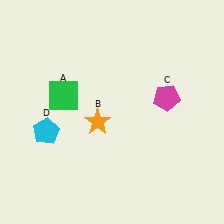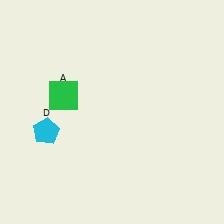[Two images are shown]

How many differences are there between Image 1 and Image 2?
There are 2 differences between the two images.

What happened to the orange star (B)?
The orange star (B) was removed in Image 2. It was in the bottom-left area of Image 1.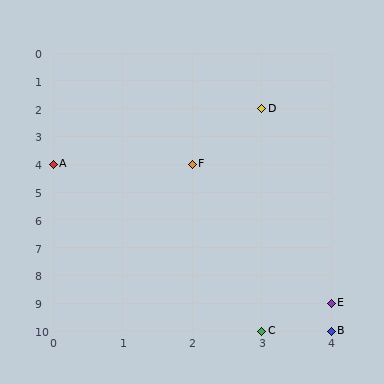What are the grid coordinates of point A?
Point A is at grid coordinates (0, 4).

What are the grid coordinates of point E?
Point E is at grid coordinates (4, 9).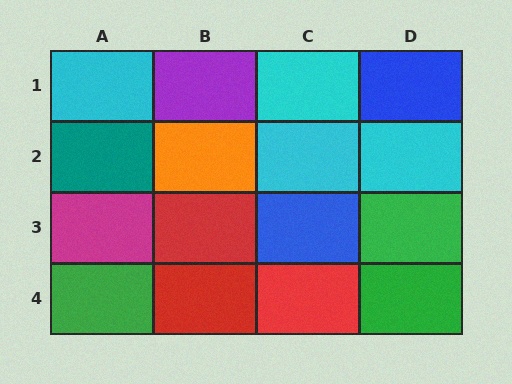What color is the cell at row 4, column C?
Red.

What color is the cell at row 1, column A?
Cyan.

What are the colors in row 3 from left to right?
Magenta, red, blue, green.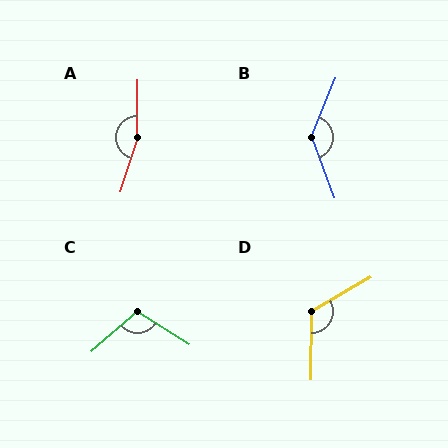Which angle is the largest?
A, at approximately 164 degrees.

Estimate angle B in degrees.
Approximately 137 degrees.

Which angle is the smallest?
C, at approximately 107 degrees.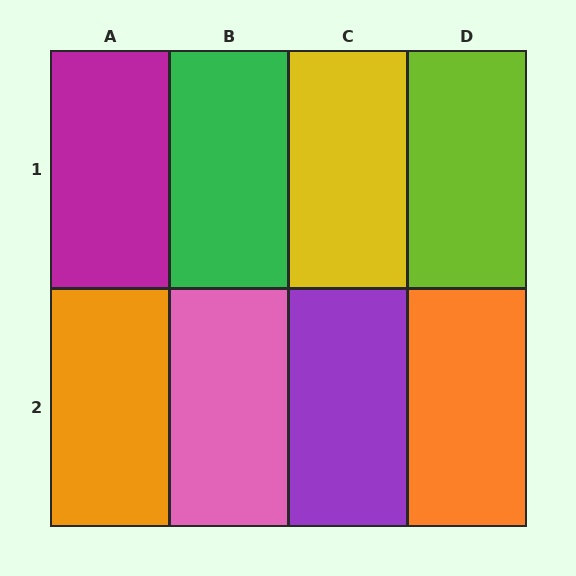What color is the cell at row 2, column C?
Purple.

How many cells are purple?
1 cell is purple.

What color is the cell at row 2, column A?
Orange.